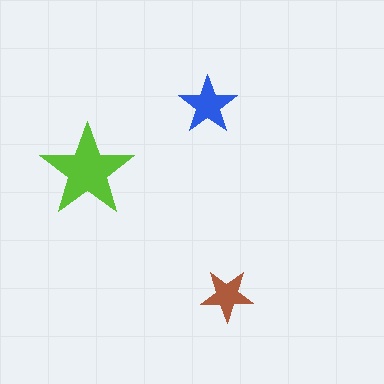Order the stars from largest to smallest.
the lime one, the blue one, the brown one.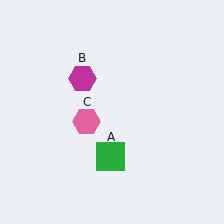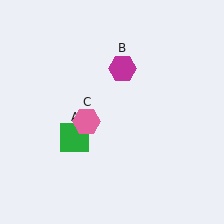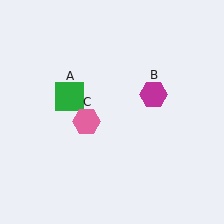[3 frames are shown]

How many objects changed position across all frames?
2 objects changed position: green square (object A), magenta hexagon (object B).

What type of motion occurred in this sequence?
The green square (object A), magenta hexagon (object B) rotated clockwise around the center of the scene.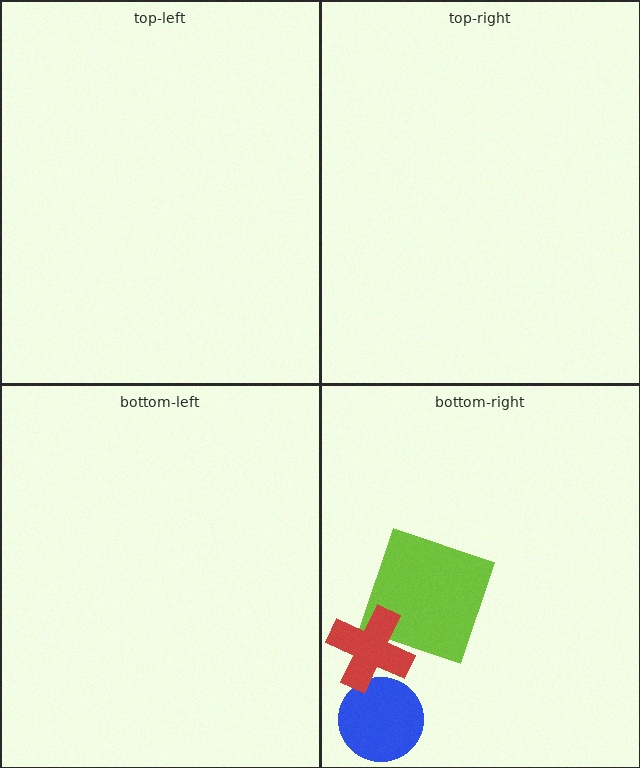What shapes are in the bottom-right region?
The blue circle, the lime square, the red cross.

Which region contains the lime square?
The bottom-right region.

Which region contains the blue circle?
The bottom-right region.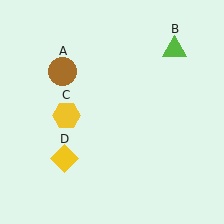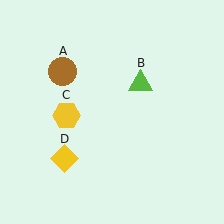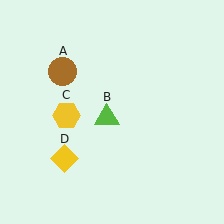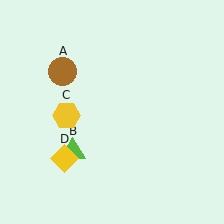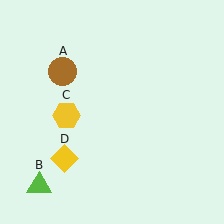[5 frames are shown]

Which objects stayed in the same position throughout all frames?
Brown circle (object A) and yellow hexagon (object C) and yellow diamond (object D) remained stationary.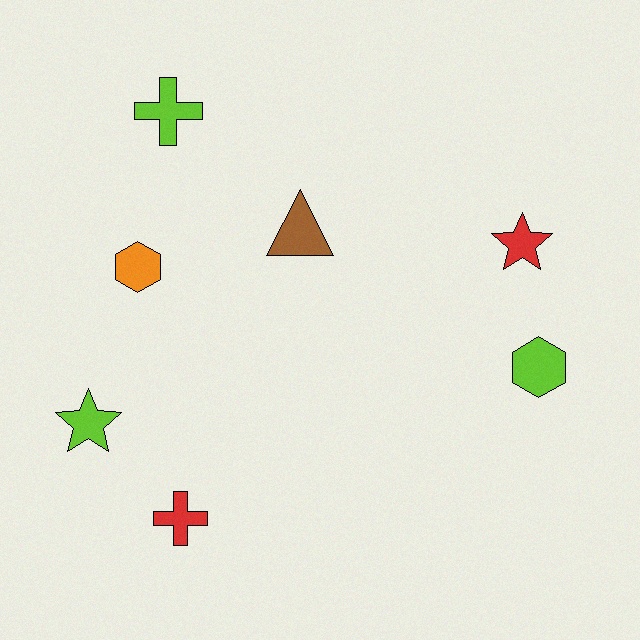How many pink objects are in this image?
There are no pink objects.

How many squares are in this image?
There are no squares.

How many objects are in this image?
There are 7 objects.